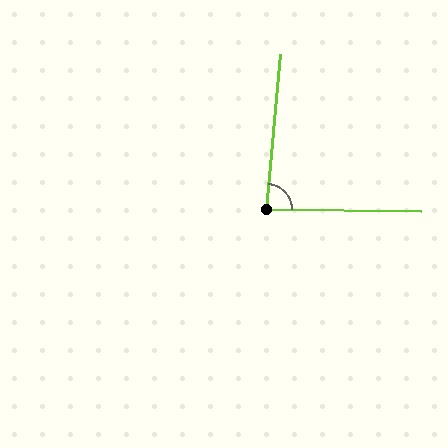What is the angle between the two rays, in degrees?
Approximately 86 degrees.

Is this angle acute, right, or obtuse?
It is approximately a right angle.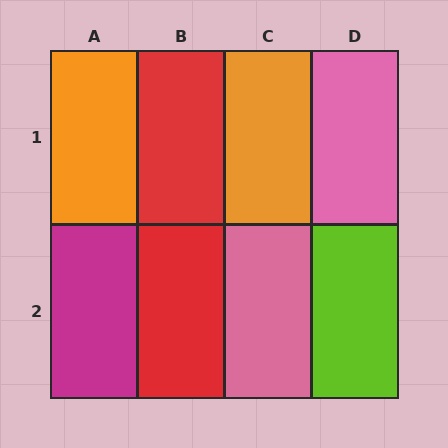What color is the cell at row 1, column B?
Red.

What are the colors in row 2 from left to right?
Magenta, red, pink, lime.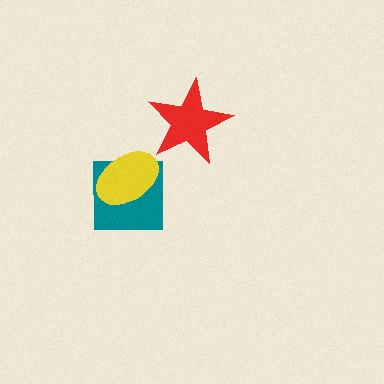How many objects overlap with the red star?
0 objects overlap with the red star.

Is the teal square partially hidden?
Yes, it is partially covered by another shape.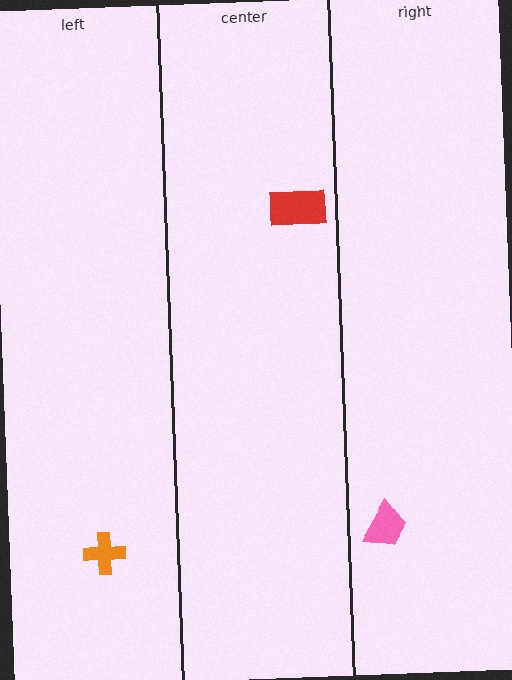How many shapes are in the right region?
1.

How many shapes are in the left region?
1.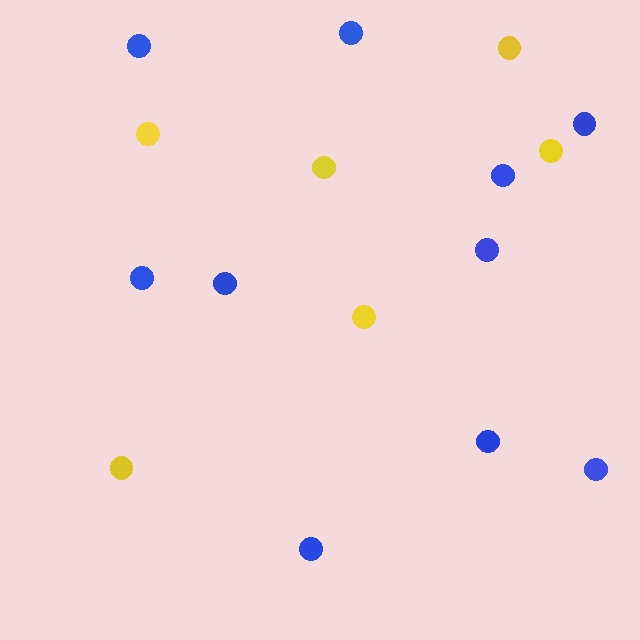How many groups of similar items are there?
There are 2 groups: one group of yellow circles (6) and one group of blue circles (10).